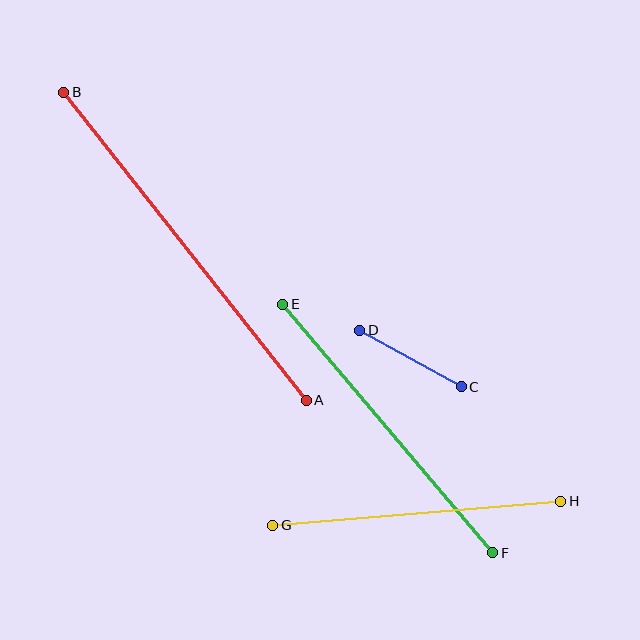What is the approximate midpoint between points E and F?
The midpoint is at approximately (388, 428) pixels.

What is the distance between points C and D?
The distance is approximately 116 pixels.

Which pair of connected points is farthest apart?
Points A and B are farthest apart.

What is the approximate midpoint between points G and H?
The midpoint is at approximately (417, 513) pixels.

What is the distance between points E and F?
The distance is approximately 325 pixels.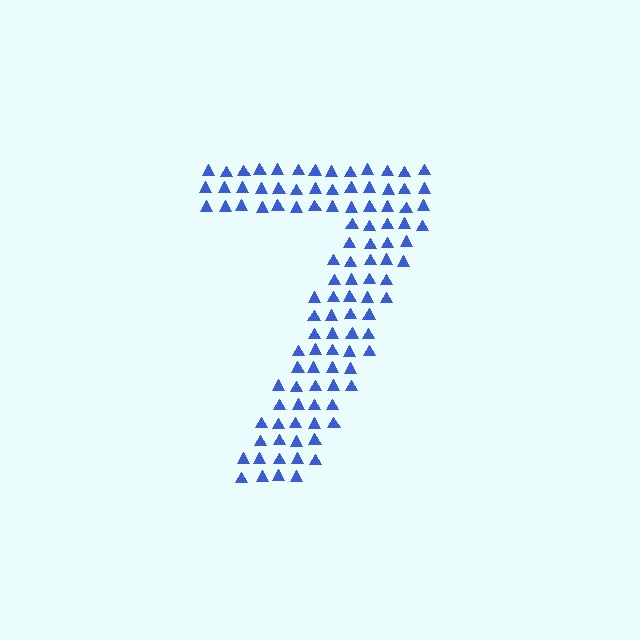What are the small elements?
The small elements are triangles.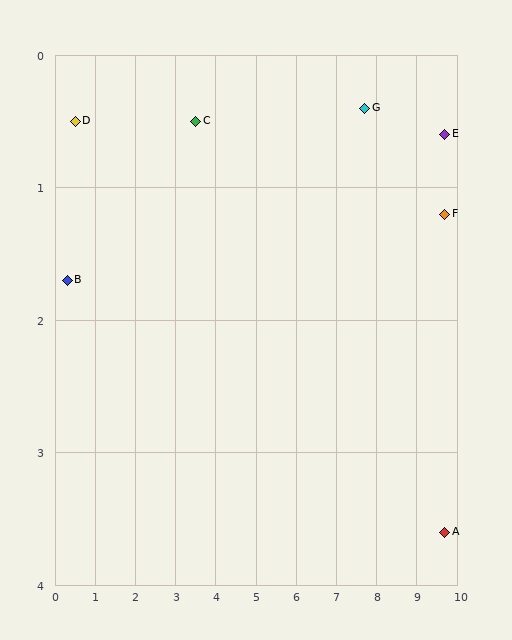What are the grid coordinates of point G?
Point G is at approximately (7.7, 0.4).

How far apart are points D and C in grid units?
Points D and C are about 3.0 grid units apart.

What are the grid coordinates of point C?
Point C is at approximately (3.5, 0.5).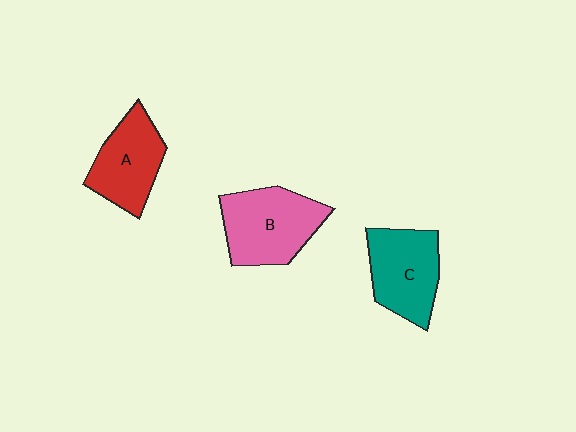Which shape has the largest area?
Shape B (pink).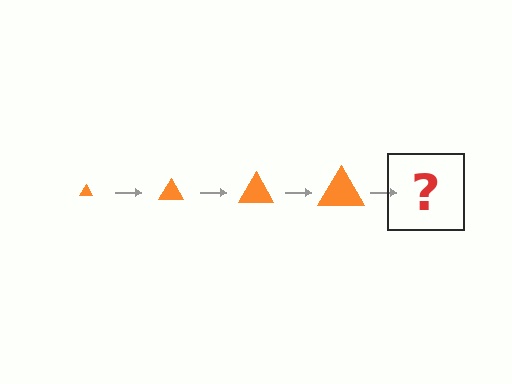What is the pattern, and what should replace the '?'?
The pattern is that the triangle gets progressively larger each step. The '?' should be an orange triangle, larger than the previous one.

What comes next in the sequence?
The next element should be an orange triangle, larger than the previous one.